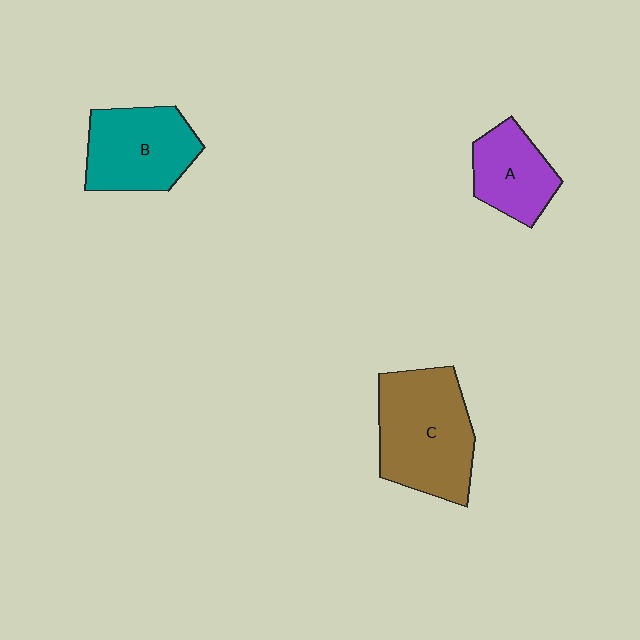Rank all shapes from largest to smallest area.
From largest to smallest: C (brown), B (teal), A (purple).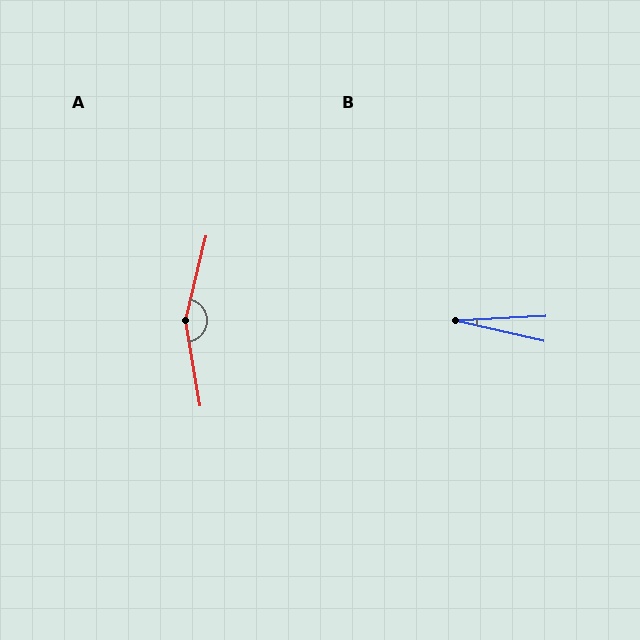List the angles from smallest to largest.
B (16°), A (157°).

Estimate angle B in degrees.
Approximately 16 degrees.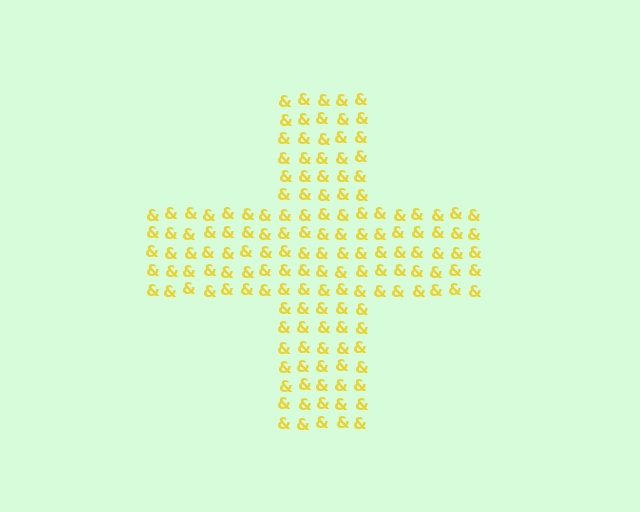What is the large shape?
The large shape is a cross.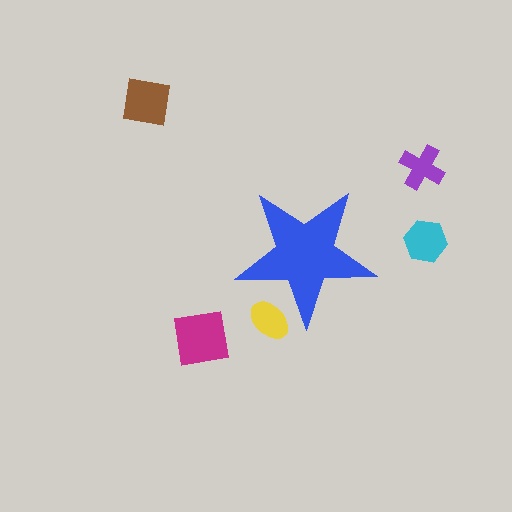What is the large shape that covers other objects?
A blue star.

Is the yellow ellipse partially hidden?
Yes, the yellow ellipse is partially hidden behind the blue star.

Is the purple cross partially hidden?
No, the purple cross is fully visible.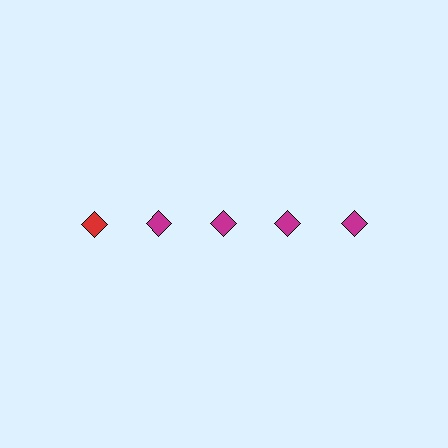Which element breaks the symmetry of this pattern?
The red diamond in the top row, leftmost column breaks the symmetry. All other shapes are magenta diamonds.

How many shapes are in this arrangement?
There are 5 shapes arranged in a grid pattern.